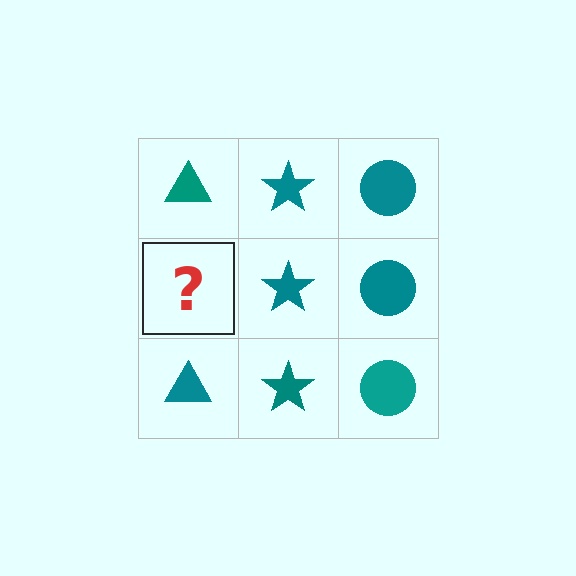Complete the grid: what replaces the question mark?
The question mark should be replaced with a teal triangle.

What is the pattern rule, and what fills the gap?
The rule is that each column has a consistent shape. The gap should be filled with a teal triangle.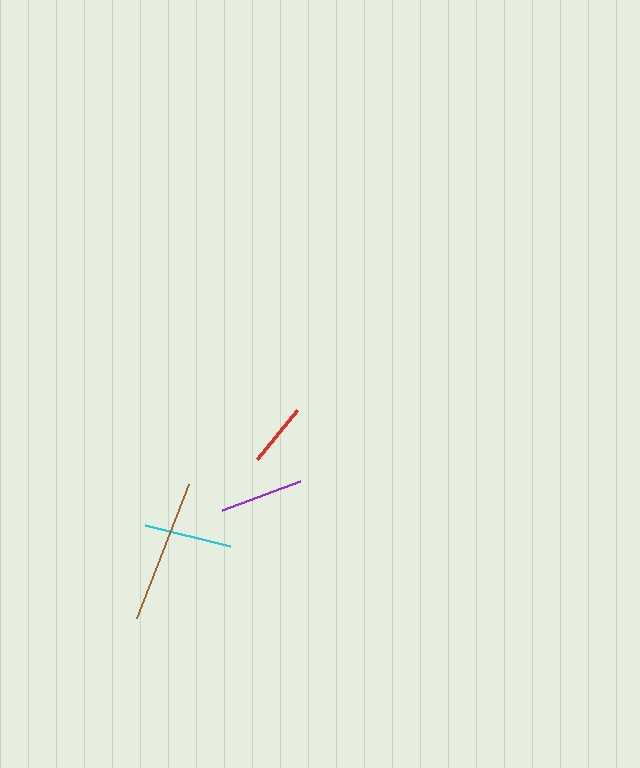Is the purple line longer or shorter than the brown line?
The brown line is longer than the purple line.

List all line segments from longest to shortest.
From longest to shortest: brown, cyan, purple, red.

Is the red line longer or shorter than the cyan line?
The cyan line is longer than the red line.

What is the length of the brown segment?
The brown segment is approximately 143 pixels long.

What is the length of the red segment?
The red segment is approximately 63 pixels long.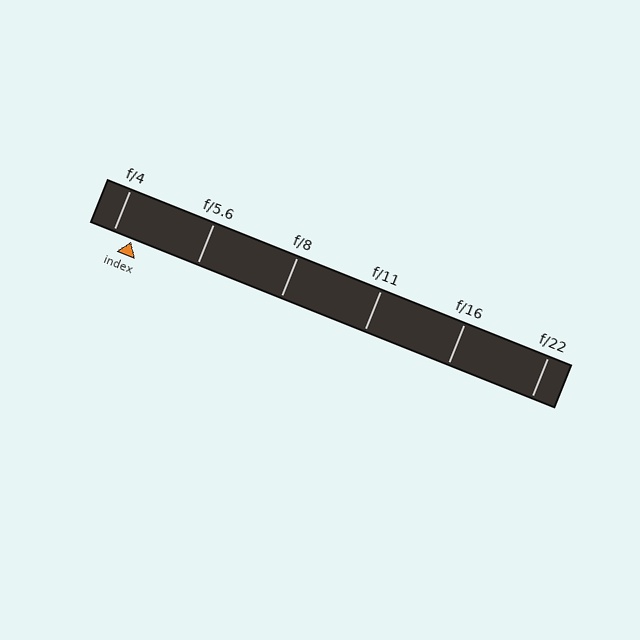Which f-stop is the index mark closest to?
The index mark is closest to f/4.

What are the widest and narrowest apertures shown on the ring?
The widest aperture shown is f/4 and the narrowest is f/22.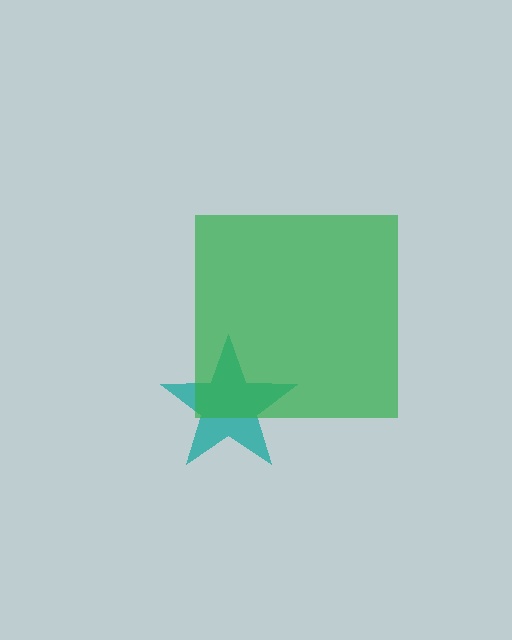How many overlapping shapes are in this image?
There are 2 overlapping shapes in the image.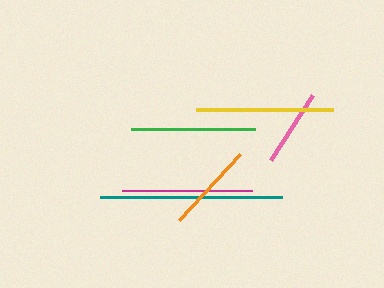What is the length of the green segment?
The green segment is approximately 125 pixels long.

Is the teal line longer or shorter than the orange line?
The teal line is longer than the orange line.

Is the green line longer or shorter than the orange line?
The green line is longer than the orange line.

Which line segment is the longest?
The teal line is the longest at approximately 183 pixels.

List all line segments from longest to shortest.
From longest to shortest: teal, yellow, magenta, green, orange, pink.